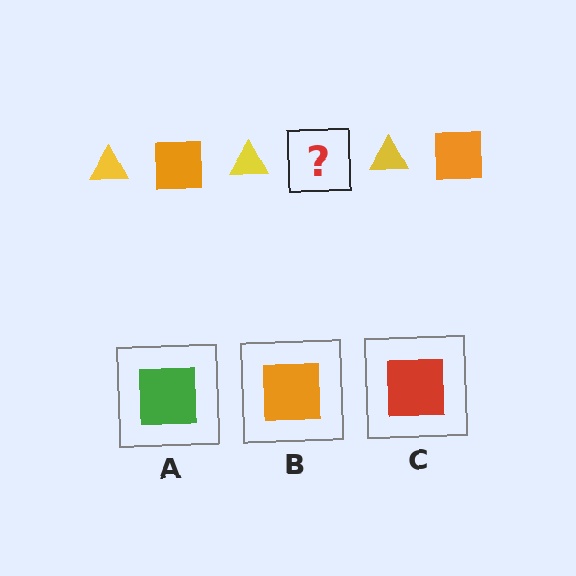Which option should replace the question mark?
Option B.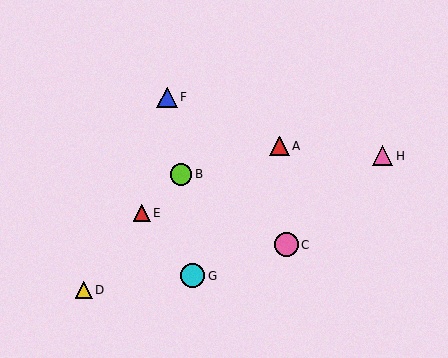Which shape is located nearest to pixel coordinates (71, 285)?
The yellow triangle (labeled D) at (84, 290) is nearest to that location.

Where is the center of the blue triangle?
The center of the blue triangle is at (167, 97).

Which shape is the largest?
The cyan circle (labeled G) is the largest.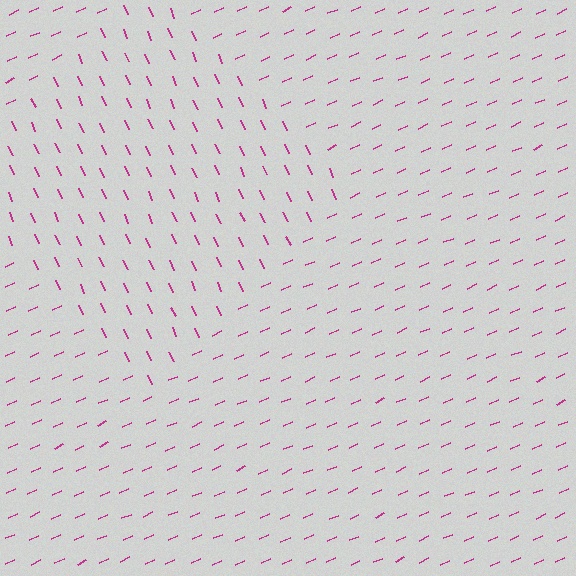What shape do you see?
I see a diamond.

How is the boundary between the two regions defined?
The boundary is defined purely by a change in line orientation (approximately 90 degrees difference). All lines are the same color and thickness.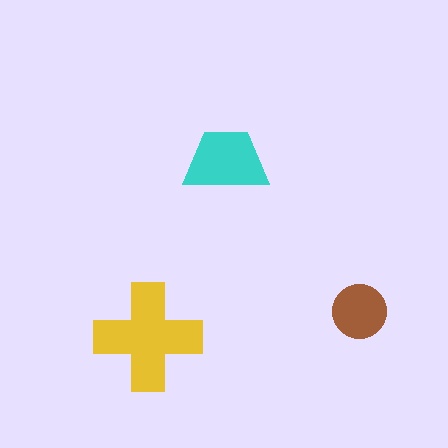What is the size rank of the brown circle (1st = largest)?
3rd.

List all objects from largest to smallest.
The yellow cross, the cyan trapezoid, the brown circle.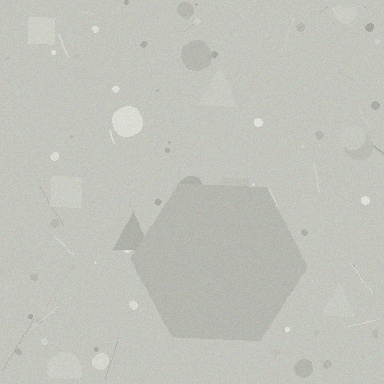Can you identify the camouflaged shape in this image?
The camouflaged shape is a hexagon.